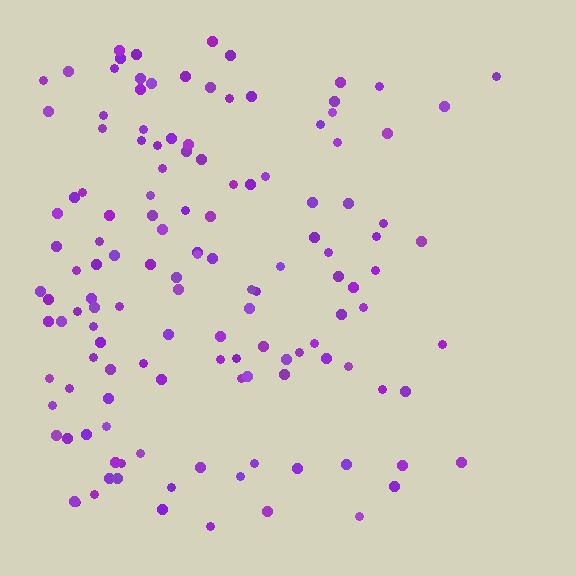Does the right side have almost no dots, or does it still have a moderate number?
Still a moderate number, just noticeably fewer than the left.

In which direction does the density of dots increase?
From right to left, with the left side densest.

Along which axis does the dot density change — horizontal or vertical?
Horizontal.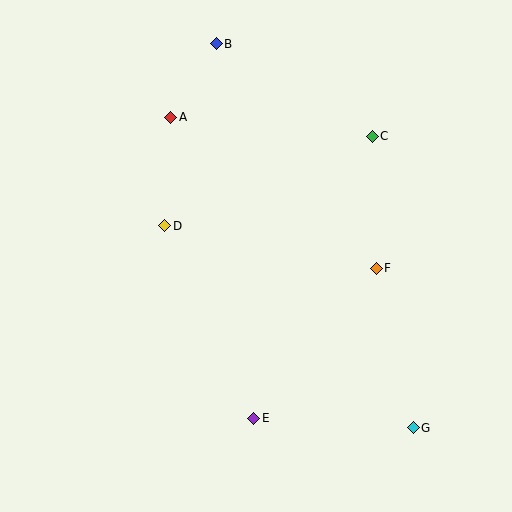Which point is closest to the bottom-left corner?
Point E is closest to the bottom-left corner.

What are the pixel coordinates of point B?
Point B is at (216, 44).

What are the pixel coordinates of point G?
Point G is at (413, 428).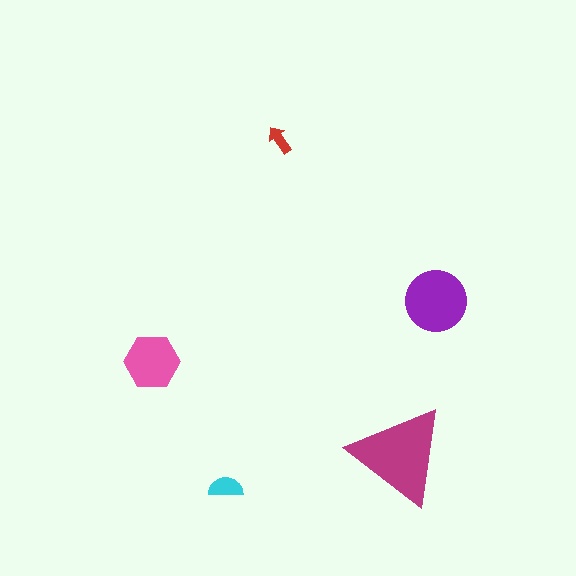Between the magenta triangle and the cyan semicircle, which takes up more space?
The magenta triangle.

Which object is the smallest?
The red arrow.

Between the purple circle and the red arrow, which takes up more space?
The purple circle.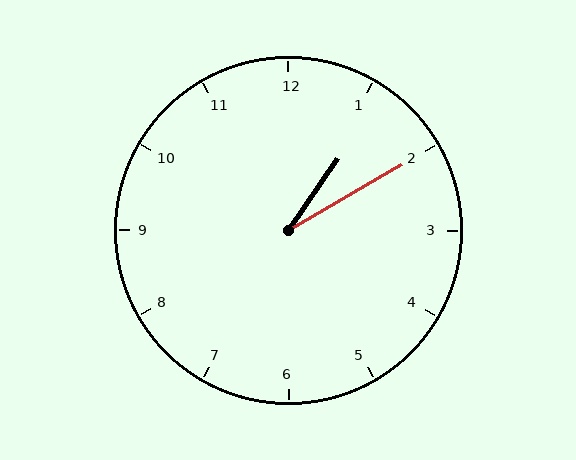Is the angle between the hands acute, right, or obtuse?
It is acute.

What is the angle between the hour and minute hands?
Approximately 25 degrees.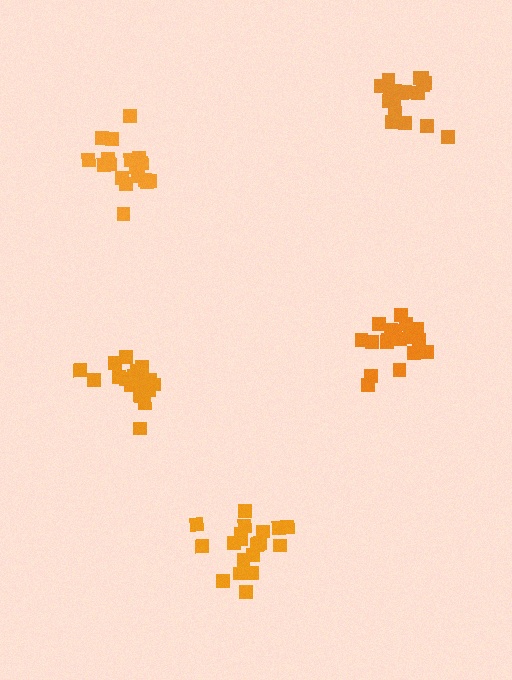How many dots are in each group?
Group 1: 19 dots, Group 2: 20 dots, Group 3: 19 dots, Group 4: 18 dots, Group 5: 18 dots (94 total).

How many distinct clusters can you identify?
There are 5 distinct clusters.